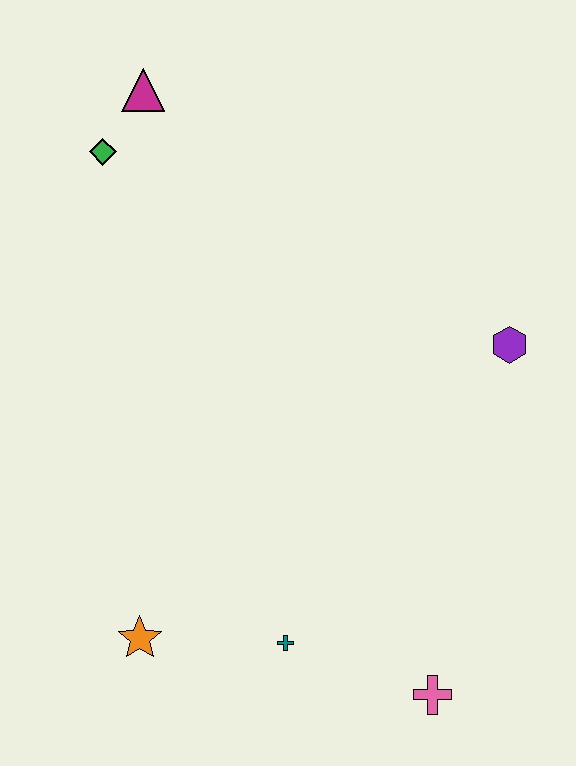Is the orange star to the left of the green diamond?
No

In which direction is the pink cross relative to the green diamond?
The pink cross is below the green diamond.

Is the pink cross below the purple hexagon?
Yes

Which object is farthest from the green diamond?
The pink cross is farthest from the green diamond.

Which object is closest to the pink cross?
The teal cross is closest to the pink cross.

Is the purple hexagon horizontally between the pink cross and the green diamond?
No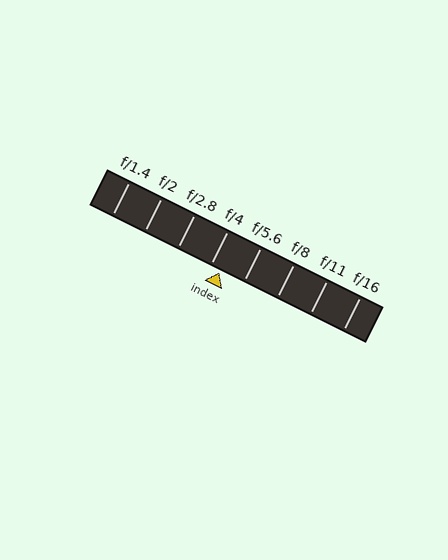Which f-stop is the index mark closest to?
The index mark is closest to f/4.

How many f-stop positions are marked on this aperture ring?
There are 8 f-stop positions marked.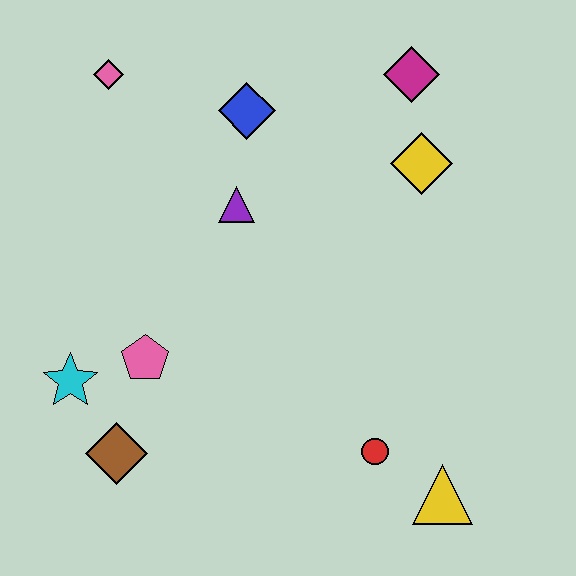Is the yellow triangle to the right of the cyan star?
Yes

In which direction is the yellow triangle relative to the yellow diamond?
The yellow triangle is below the yellow diamond.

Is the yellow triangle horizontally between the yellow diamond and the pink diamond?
No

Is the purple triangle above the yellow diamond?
No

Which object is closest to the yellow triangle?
The red circle is closest to the yellow triangle.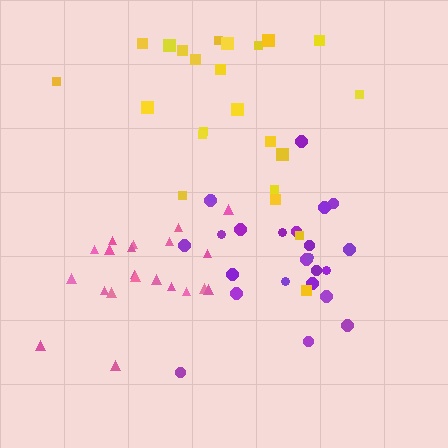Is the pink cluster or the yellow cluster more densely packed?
Pink.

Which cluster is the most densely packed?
Pink.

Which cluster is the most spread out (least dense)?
Yellow.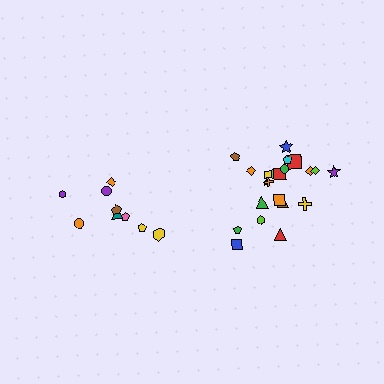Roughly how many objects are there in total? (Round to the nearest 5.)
Roughly 30 objects in total.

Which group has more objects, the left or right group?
The right group.